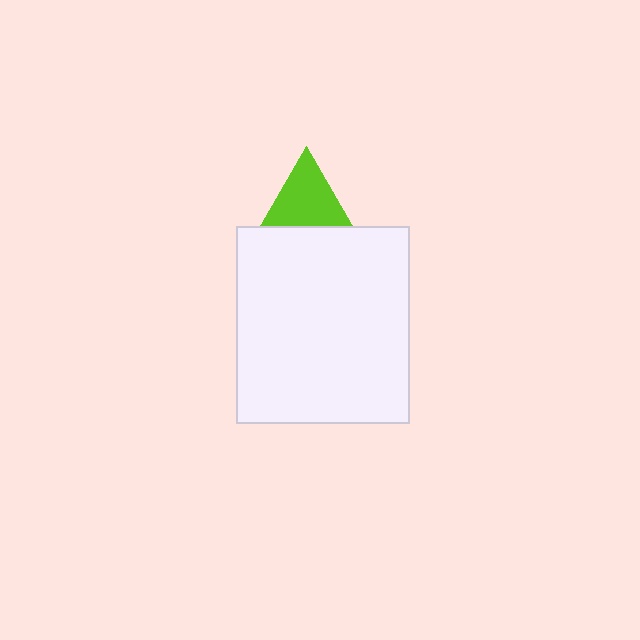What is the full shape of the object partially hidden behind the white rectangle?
The partially hidden object is a lime triangle.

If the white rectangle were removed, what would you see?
You would see the complete lime triangle.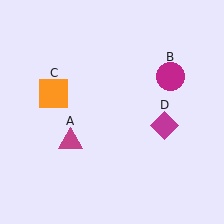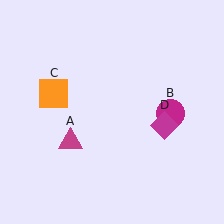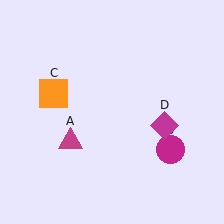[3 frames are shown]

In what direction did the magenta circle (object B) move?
The magenta circle (object B) moved down.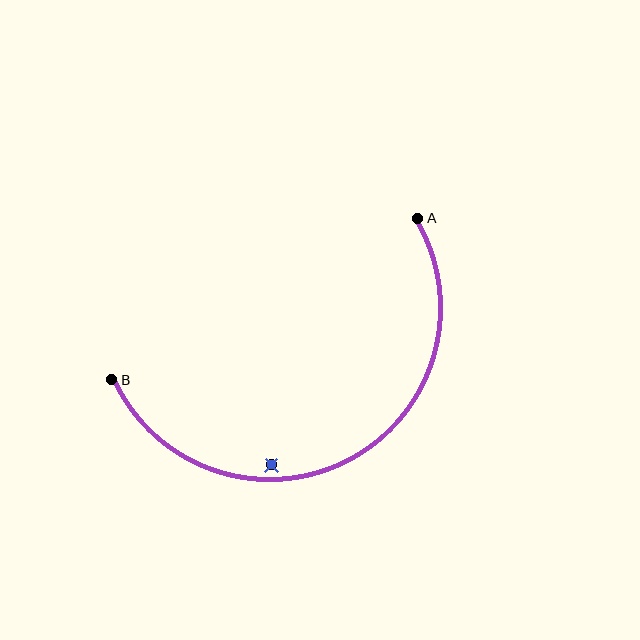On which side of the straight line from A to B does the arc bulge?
The arc bulges below the straight line connecting A and B.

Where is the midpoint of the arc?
The arc midpoint is the point on the curve farthest from the straight line joining A and B. It sits below that line.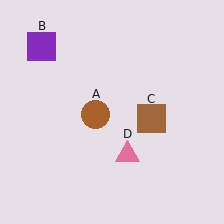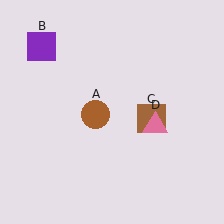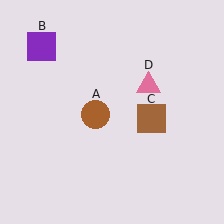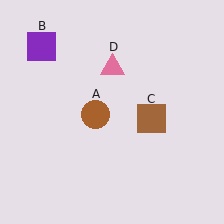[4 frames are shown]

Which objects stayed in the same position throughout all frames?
Brown circle (object A) and purple square (object B) and brown square (object C) remained stationary.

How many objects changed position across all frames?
1 object changed position: pink triangle (object D).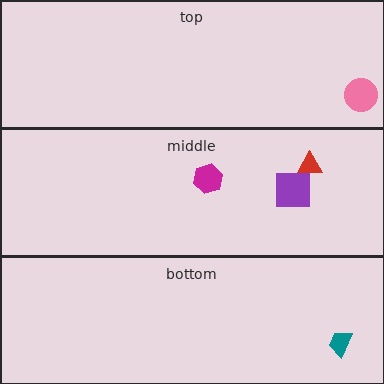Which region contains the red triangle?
The middle region.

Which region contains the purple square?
The middle region.